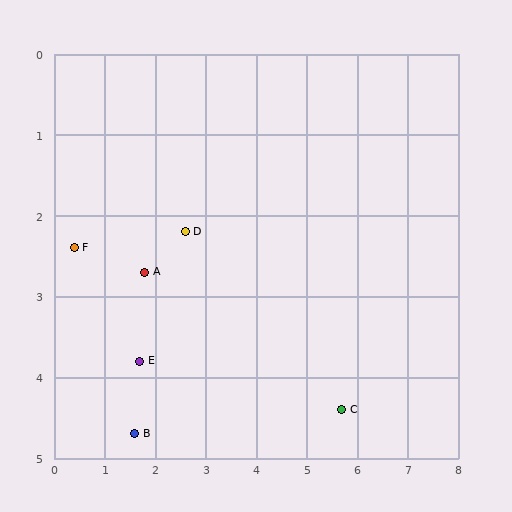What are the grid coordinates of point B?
Point B is at approximately (1.6, 4.7).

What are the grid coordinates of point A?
Point A is at approximately (1.8, 2.7).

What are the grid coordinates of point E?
Point E is at approximately (1.7, 3.8).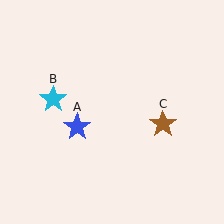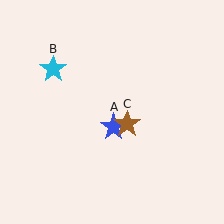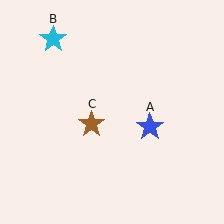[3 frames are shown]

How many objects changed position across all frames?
3 objects changed position: blue star (object A), cyan star (object B), brown star (object C).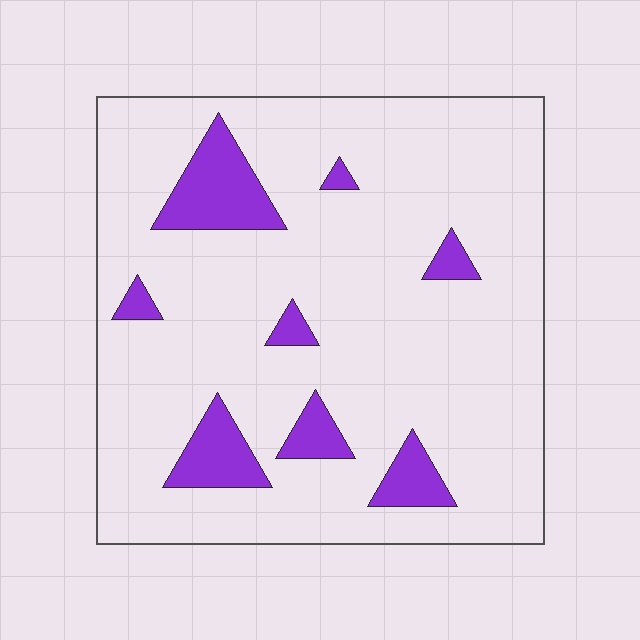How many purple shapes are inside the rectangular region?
8.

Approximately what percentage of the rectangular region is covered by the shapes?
Approximately 10%.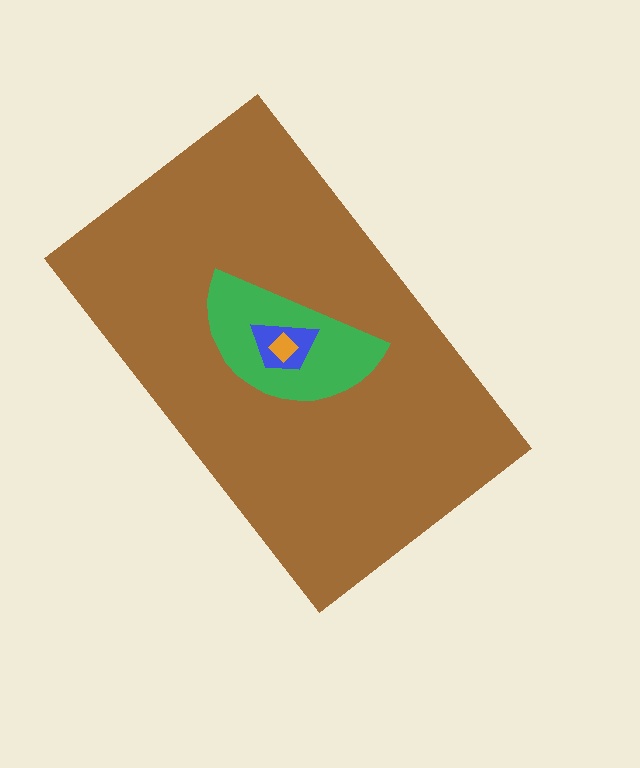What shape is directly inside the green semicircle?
The blue trapezoid.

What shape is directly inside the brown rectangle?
The green semicircle.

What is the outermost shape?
The brown rectangle.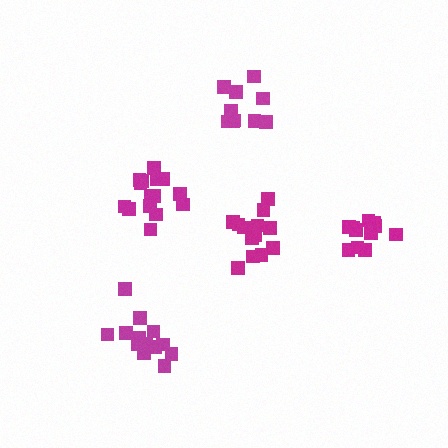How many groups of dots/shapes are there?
There are 5 groups.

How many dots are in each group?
Group 1: 14 dots, Group 2: 13 dots, Group 3: 10 dots, Group 4: 15 dots, Group 5: 11 dots (63 total).